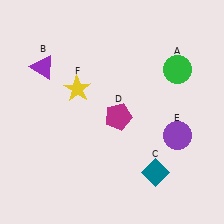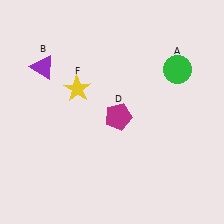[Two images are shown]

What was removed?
The purple circle (E), the teal diamond (C) were removed in Image 2.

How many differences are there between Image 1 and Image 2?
There are 2 differences between the two images.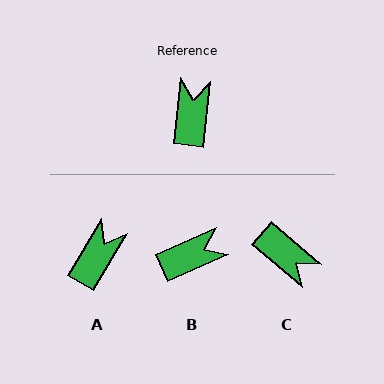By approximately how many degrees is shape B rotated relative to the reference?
Approximately 60 degrees clockwise.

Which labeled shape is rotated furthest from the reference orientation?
C, about 124 degrees away.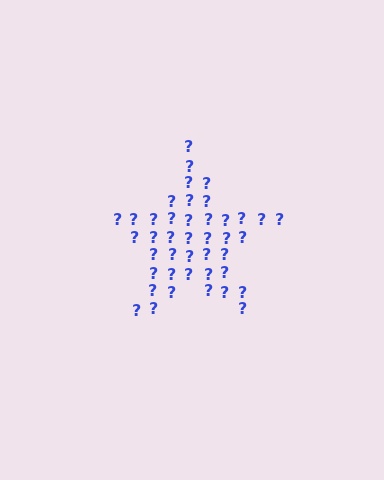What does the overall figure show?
The overall figure shows a star.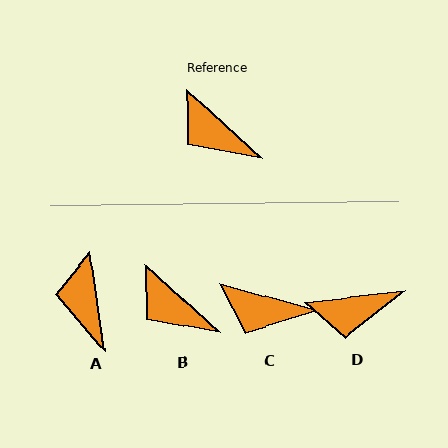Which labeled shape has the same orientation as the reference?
B.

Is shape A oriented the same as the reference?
No, it is off by about 39 degrees.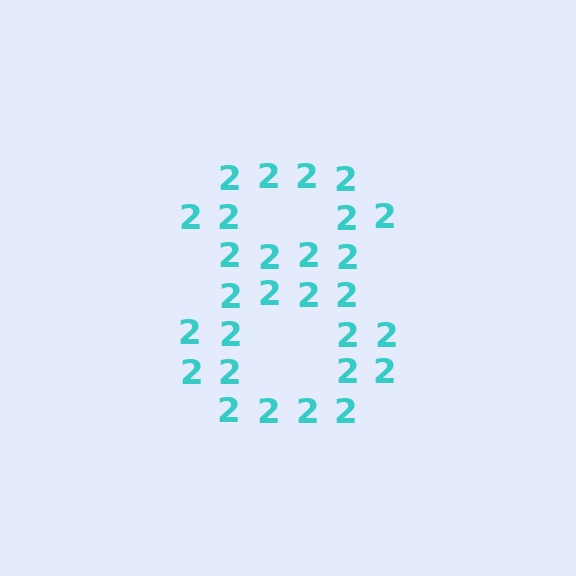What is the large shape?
The large shape is the digit 8.